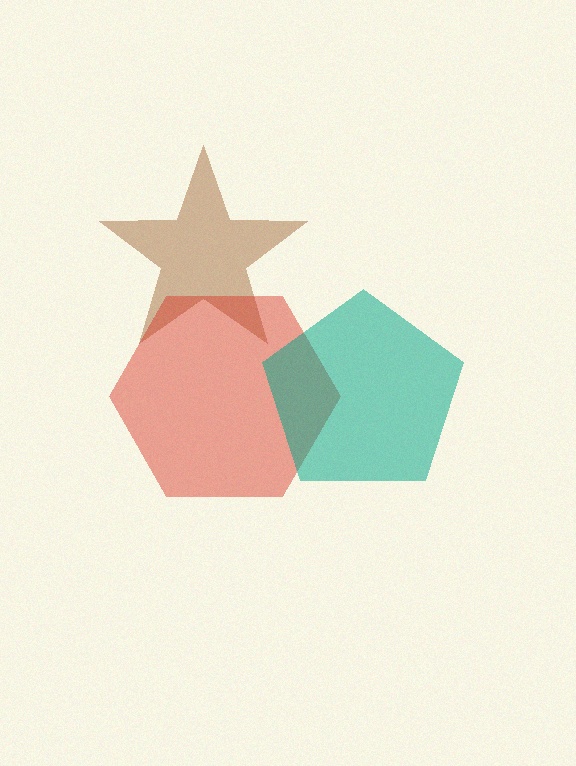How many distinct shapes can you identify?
There are 3 distinct shapes: a brown star, a red hexagon, a teal pentagon.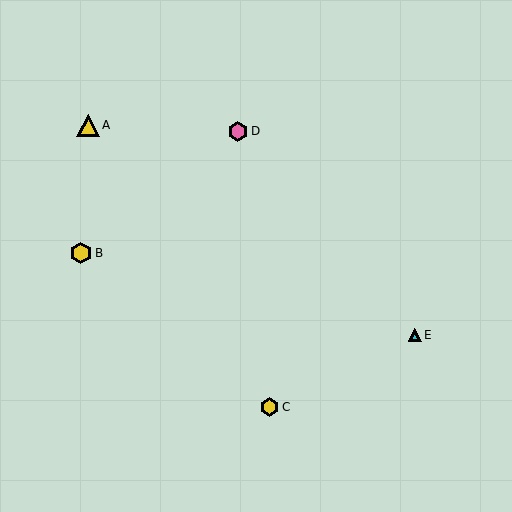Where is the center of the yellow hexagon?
The center of the yellow hexagon is at (81, 253).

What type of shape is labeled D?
Shape D is a pink hexagon.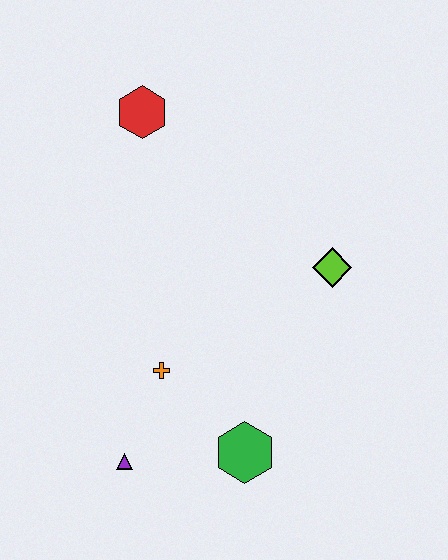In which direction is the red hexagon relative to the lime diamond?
The red hexagon is to the left of the lime diamond.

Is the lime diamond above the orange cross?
Yes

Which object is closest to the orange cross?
The purple triangle is closest to the orange cross.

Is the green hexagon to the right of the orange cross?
Yes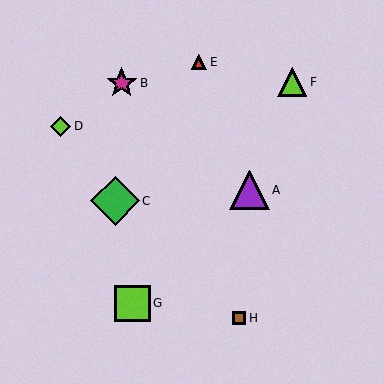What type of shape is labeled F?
Shape F is a lime triangle.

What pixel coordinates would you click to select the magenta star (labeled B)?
Click at (122, 83) to select the magenta star B.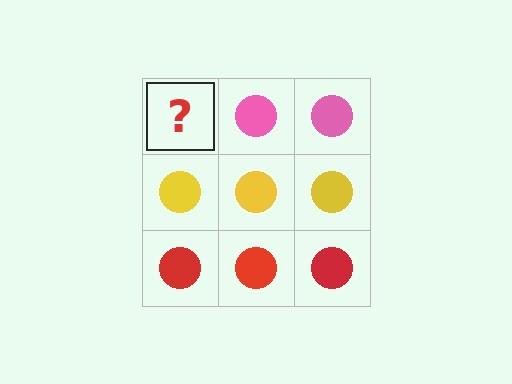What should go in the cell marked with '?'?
The missing cell should contain a pink circle.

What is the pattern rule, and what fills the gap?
The rule is that each row has a consistent color. The gap should be filled with a pink circle.